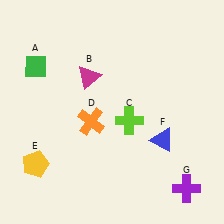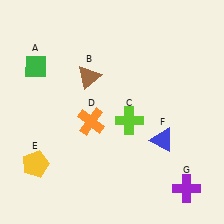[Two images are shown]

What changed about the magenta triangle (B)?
In Image 1, B is magenta. In Image 2, it changed to brown.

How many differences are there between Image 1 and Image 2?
There is 1 difference between the two images.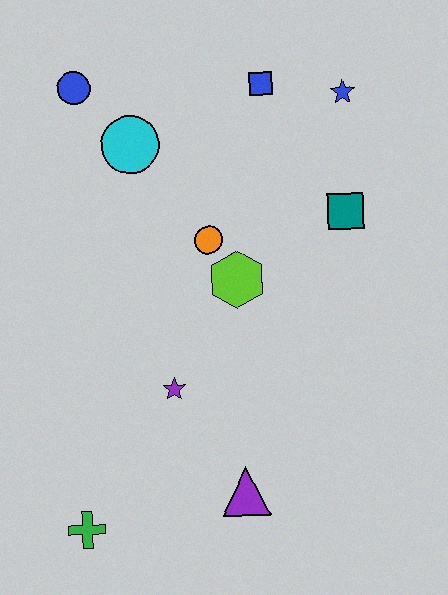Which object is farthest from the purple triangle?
The blue circle is farthest from the purple triangle.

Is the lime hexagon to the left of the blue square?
Yes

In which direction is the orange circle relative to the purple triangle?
The orange circle is above the purple triangle.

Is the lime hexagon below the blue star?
Yes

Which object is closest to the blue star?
The blue square is closest to the blue star.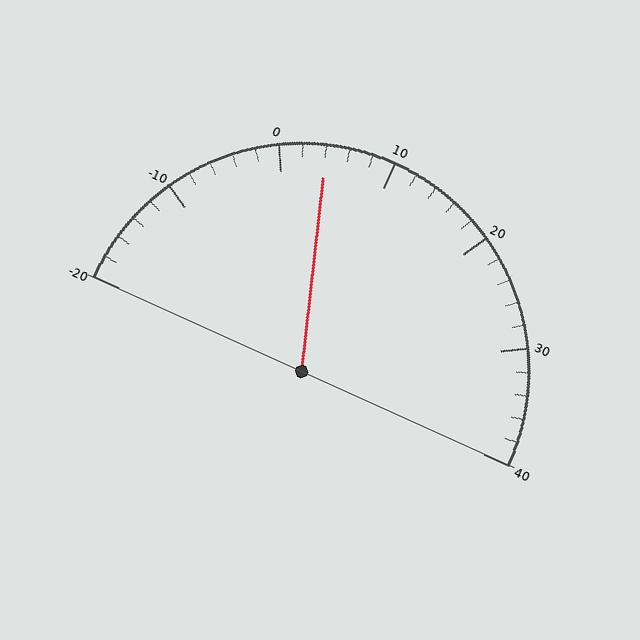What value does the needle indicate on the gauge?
The needle indicates approximately 4.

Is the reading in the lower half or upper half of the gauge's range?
The reading is in the lower half of the range (-20 to 40).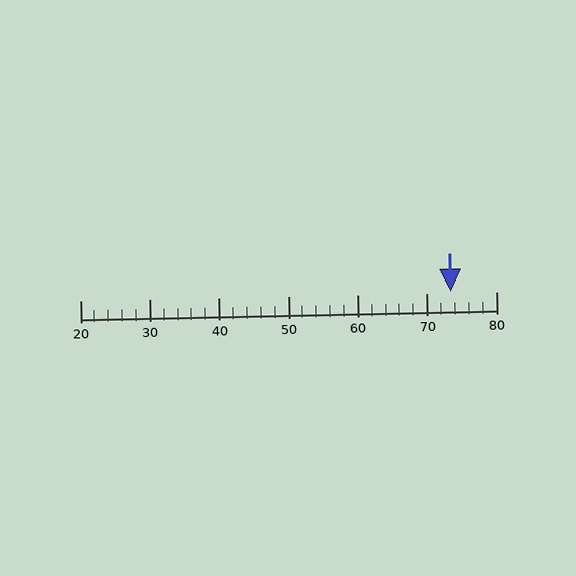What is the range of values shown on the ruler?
The ruler shows values from 20 to 80.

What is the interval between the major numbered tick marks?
The major tick marks are spaced 10 units apart.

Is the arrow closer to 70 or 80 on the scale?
The arrow is closer to 70.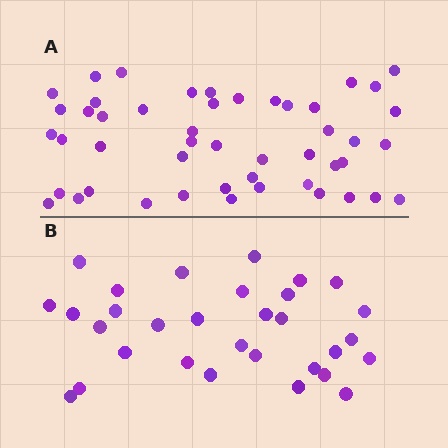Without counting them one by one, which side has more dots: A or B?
Region A (the top region) has more dots.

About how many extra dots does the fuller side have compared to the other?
Region A has approximately 15 more dots than region B.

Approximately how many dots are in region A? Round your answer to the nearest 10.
About 50 dots. (The exact count is 48, which rounds to 50.)